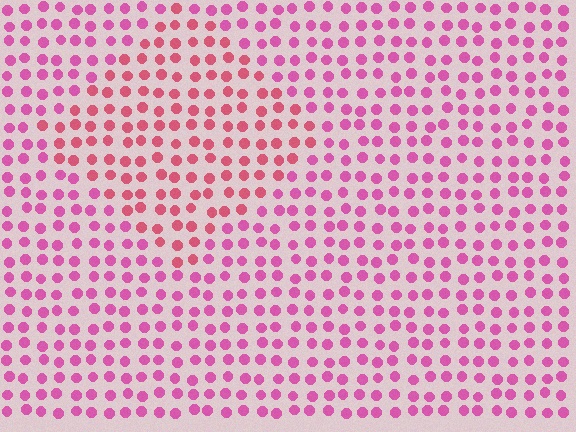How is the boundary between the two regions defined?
The boundary is defined purely by a slight shift in hue (about 25 degrees). Spacing, size, and orientation are identical on both sides.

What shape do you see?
I see a diamond.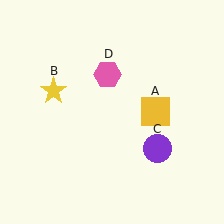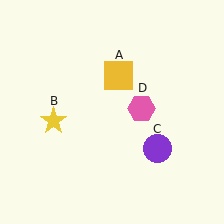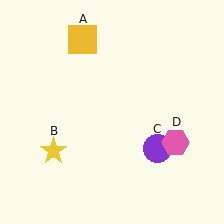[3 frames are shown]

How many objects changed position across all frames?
3 objects changed position: yellow square (object A), yellow star (object B), pink hexagon (object D).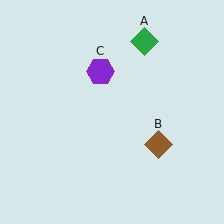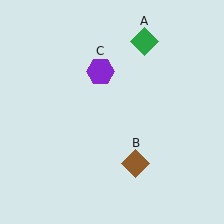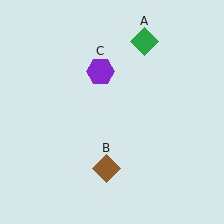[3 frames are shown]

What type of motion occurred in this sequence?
The brown diamond (object B) rotated clockwise around the center of the scene.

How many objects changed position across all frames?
1 object changed position: brown diamond (object B).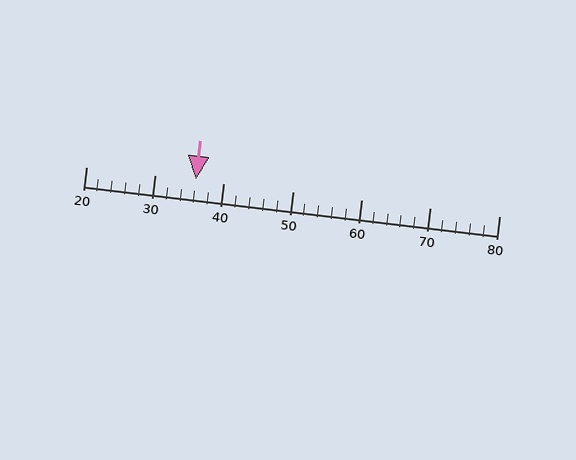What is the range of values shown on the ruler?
The ruler shows values from 20 to 80.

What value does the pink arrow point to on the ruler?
The pink arrow points to approximately 36.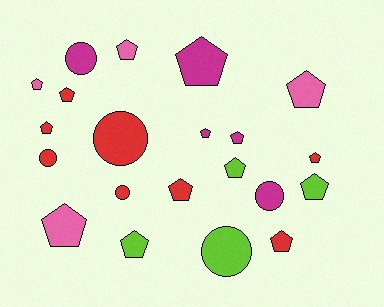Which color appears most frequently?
Red, with 8 objects.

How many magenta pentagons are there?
There are 3 magenta pentagons.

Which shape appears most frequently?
Pentagon, with 15 objects.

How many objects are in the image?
There are 21 objects.